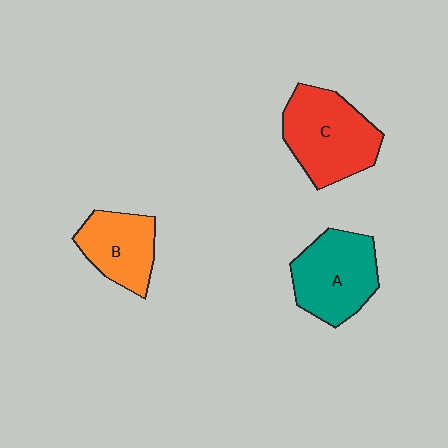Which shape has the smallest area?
Shape B (orange).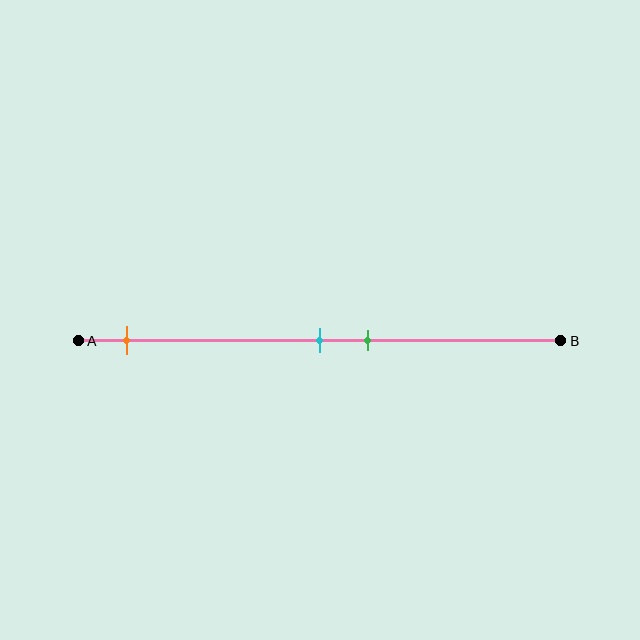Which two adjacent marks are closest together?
The cyan and green marks are the closest adjacent pair.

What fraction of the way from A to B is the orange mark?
The orange mark is approximately 10% (0.1) of the way from A to B.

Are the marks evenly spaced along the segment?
No, the marks are not evenly spaced.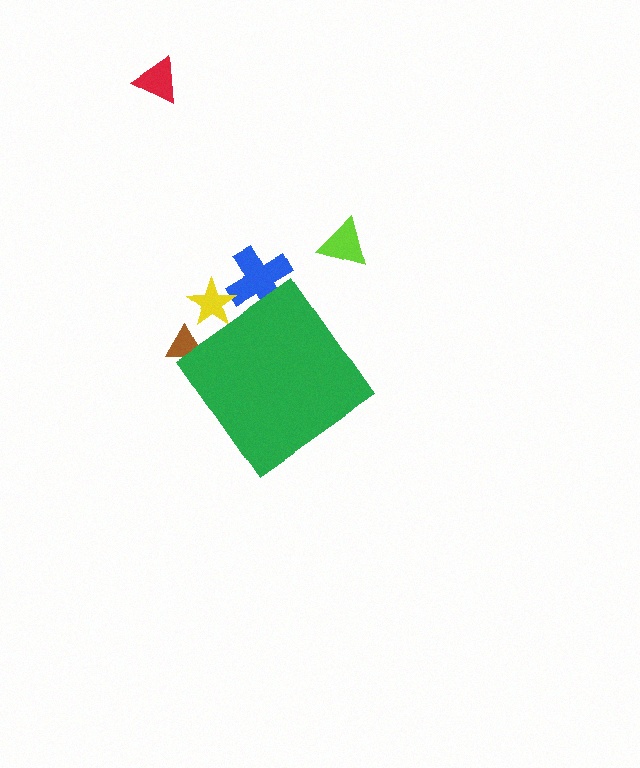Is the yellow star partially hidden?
Yes, the yellow star is partially hidden behind the green diamond.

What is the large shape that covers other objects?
A green diamond.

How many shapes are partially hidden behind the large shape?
3 shapes are partially hidden.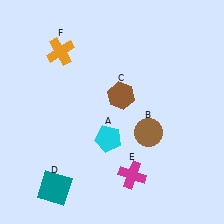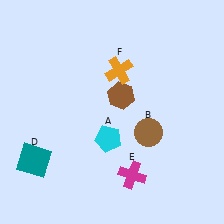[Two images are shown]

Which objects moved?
The objects that moved are: the teal square (D), the orange cross (F).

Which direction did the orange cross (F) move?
The orange cross (F) moved right.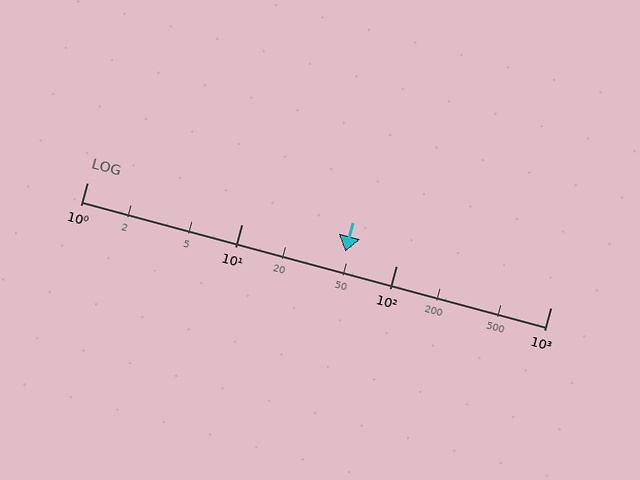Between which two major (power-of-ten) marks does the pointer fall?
The pointer is between 10 and 100.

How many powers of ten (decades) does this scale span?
The scale spans 3 decades, from 1 to 1000.